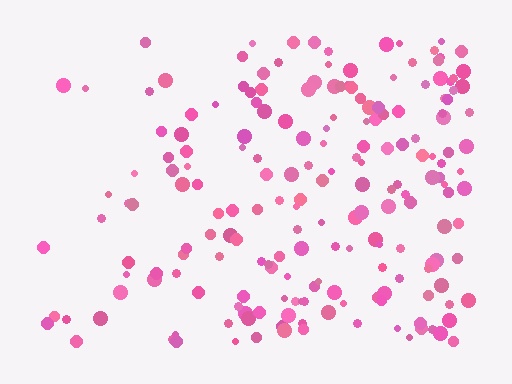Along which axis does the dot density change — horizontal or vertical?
Horizontal.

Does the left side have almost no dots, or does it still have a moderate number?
Still a moderate number, just noticeably fewer than the right.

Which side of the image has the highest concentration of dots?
The right.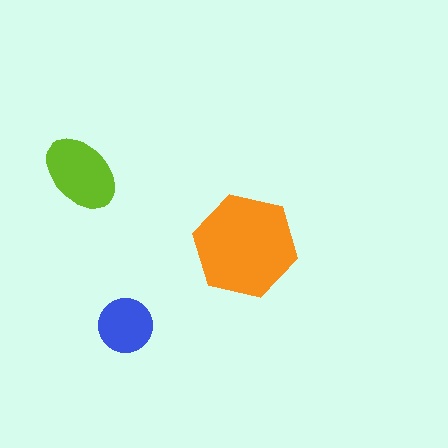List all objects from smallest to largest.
The blue circle, the lime ellipse, the orange hexagon.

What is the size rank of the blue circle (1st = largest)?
3rd.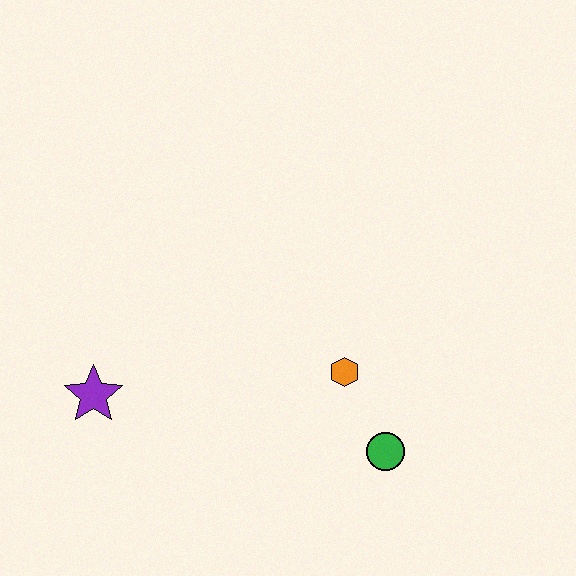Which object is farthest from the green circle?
The purple star is farthest from the green circle.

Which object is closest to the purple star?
The orange hexagon is closest to the purple star.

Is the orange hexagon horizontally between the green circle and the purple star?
Yes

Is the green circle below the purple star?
Yes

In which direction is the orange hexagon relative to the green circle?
The orange hexagon is above the green circle.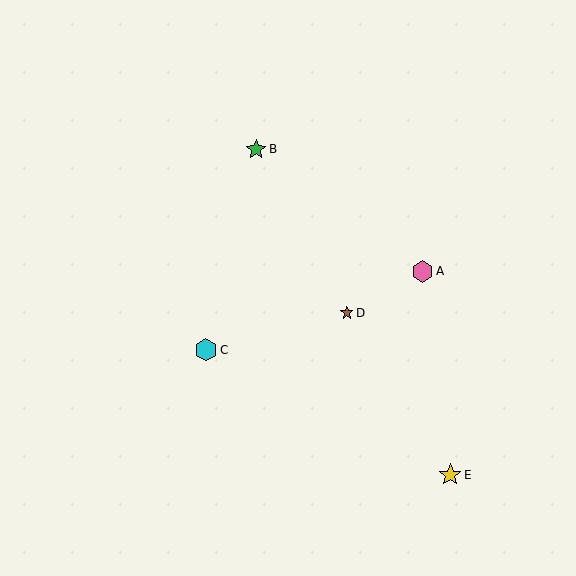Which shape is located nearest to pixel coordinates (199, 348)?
The cyan hexagon (labeled C) at (206, 350) is nearest to that location.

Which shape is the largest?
The yellow star (labeled E) is the largest.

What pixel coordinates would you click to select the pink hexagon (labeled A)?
Click at (422, 271) to select the pink hexagon A.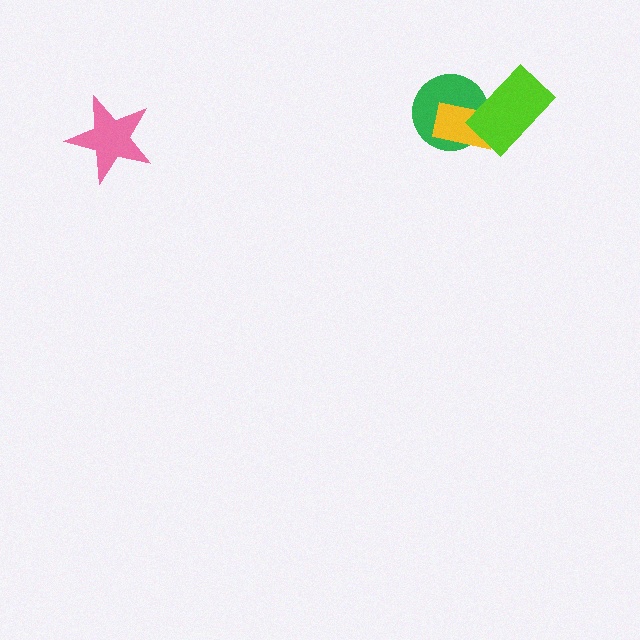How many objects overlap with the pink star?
0 objects overlap with the pink star.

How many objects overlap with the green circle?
2 objects overlap with the green circle.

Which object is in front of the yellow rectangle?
The lime rectangle is in front of the yellow rectangle.